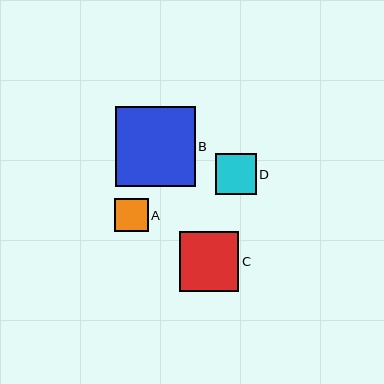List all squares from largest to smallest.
From largest to smallest: B, C, D, A.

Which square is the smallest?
Square A is the smallest with a size of approximately 33 pixels.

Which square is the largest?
Square B is the largest with a size of approximately 80 pixels.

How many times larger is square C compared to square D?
Square C is approximately 1.5 times the size of square D.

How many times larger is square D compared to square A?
Square D is approximately 1.2 times the size of square A.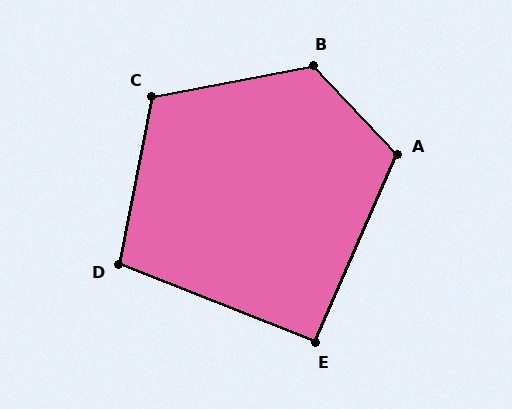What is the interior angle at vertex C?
Approximately 112 degrees (obtuse).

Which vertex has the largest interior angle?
B, at approximately 123 degrees.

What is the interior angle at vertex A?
Approximately 113 degrees (obtuse).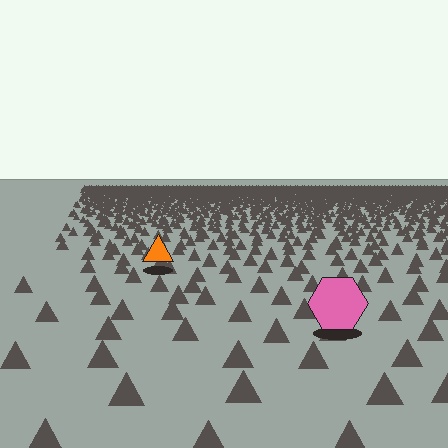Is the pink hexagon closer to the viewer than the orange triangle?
Yes. The pink hexagon is closer — you can tell from the texture gradient: the ground texture is coarser near it.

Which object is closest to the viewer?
The pink hexagon is closest. The texture marks near it are larger and more spread out.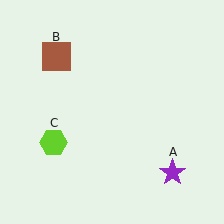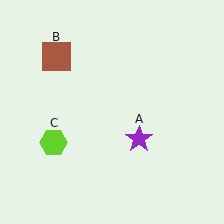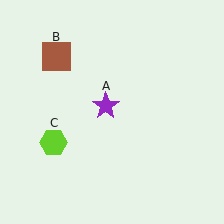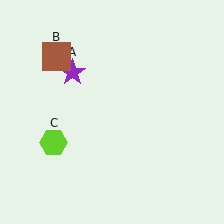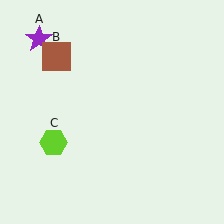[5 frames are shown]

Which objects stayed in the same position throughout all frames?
Brown square (object B) and lime hexagon (object C) remained stationary.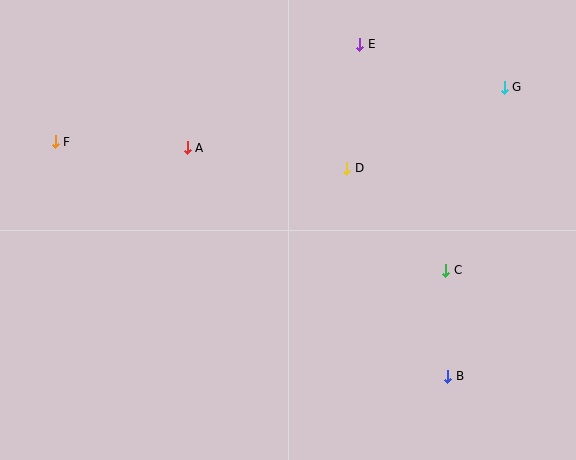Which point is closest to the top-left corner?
Point F is closest to the top-left corner.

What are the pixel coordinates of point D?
Point D is at (347, 168).